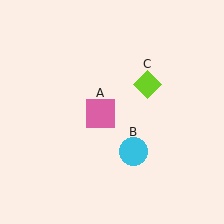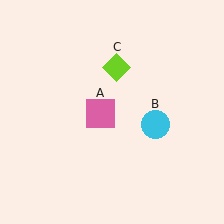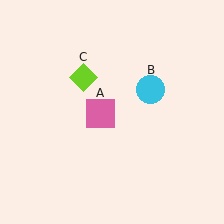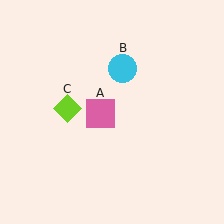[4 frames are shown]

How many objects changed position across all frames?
2 objects changed position: cyan circle (object B), lime diamond (object C).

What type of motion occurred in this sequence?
The cyan circle (object B), lime diamond (object C) rotated counterclockwise around the center of the scene.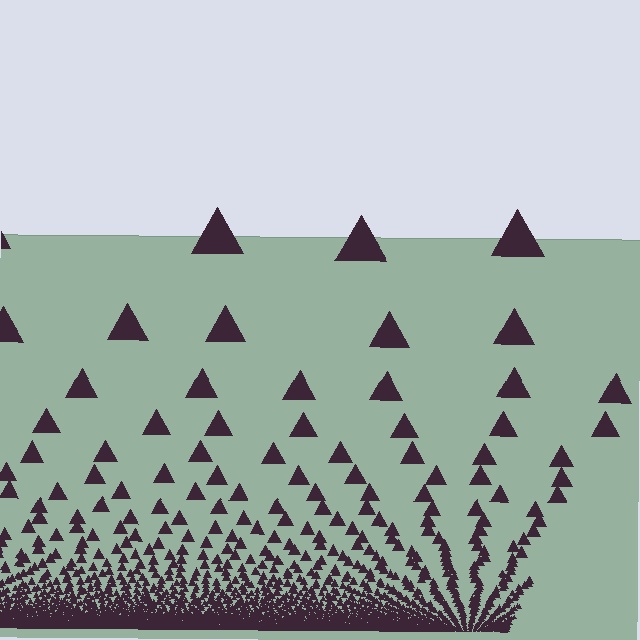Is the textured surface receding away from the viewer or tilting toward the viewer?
The surface appears to tilt toward the viewer. Texture elements get larger and sparser toward the top.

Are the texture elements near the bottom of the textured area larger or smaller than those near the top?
Smaller. The gradient is inverted — elements near the bottom are smaller and denser.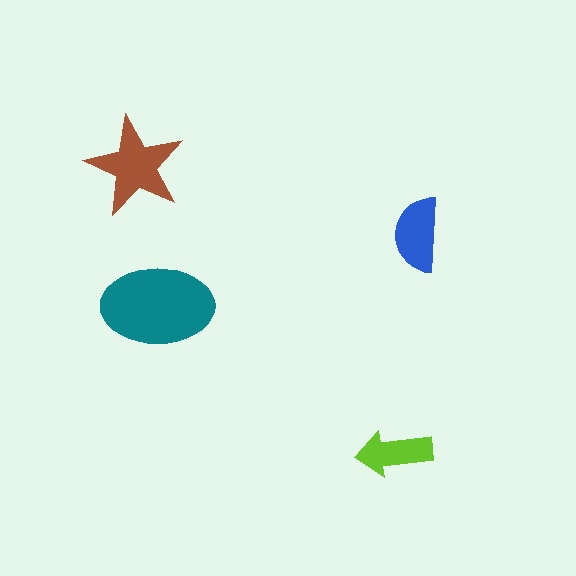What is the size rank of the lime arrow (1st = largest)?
4th.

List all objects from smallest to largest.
The lime arrow, the blue semicircle, the brown star, the teal ellipse.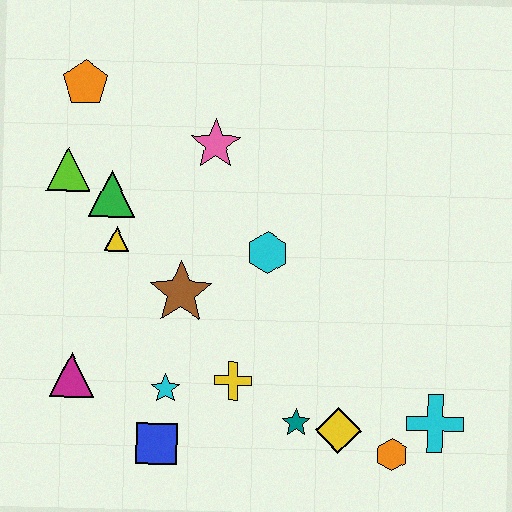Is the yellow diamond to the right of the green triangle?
Yes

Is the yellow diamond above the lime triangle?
No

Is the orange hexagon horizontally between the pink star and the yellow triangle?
No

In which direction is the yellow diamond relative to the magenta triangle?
The yellow diamond is to the right of the magenta triangle.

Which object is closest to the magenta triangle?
The cyan star is closest to the magenta triangle.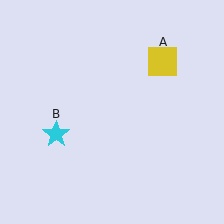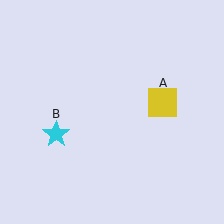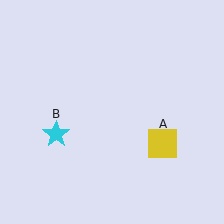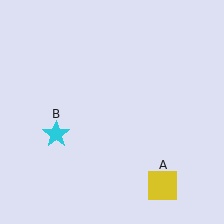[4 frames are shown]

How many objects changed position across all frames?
1 object changed position: yellow square (object A).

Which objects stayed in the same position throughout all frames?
Cyan star (object B) remained stationary.